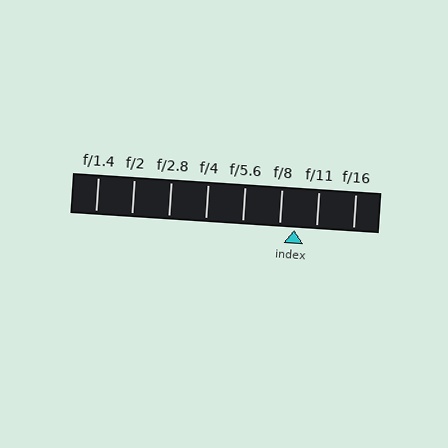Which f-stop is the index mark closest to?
The index mark is closest to f/8.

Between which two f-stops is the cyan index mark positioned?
The index mark is between f/8 and f/11.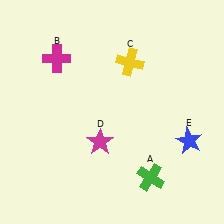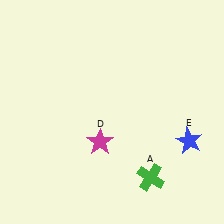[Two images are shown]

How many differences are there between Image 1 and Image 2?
There are 2 differences between the two images.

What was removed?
The yellow cross (C), the magenta cross (B) were removed in Image 2.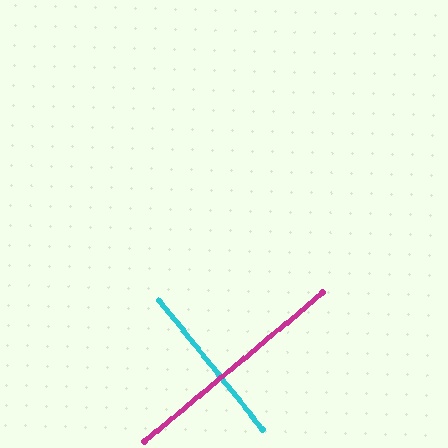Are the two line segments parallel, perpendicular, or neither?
Perpendicular — they meet at approximately 89°.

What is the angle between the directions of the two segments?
Approximately 89 degrees.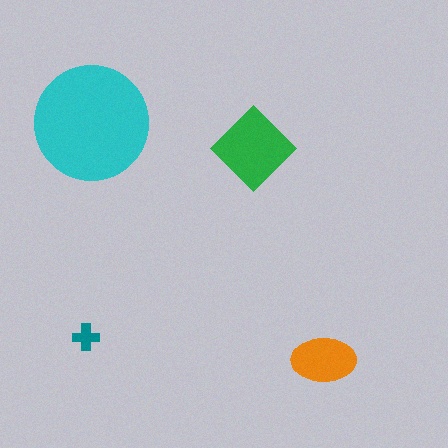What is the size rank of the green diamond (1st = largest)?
2nd.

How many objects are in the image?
There are 4 objects in the image.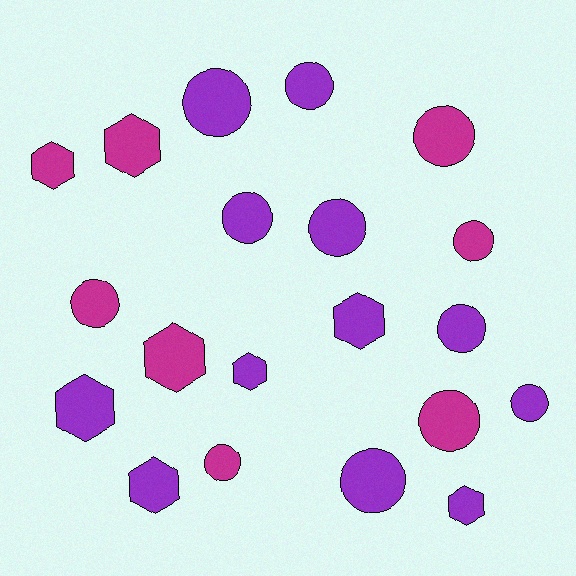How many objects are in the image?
There are 20 objects.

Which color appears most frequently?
Purple, with 12 objects.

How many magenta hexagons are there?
There are 3 magenta hexagons.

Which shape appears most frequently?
Circle, with 12 objects.